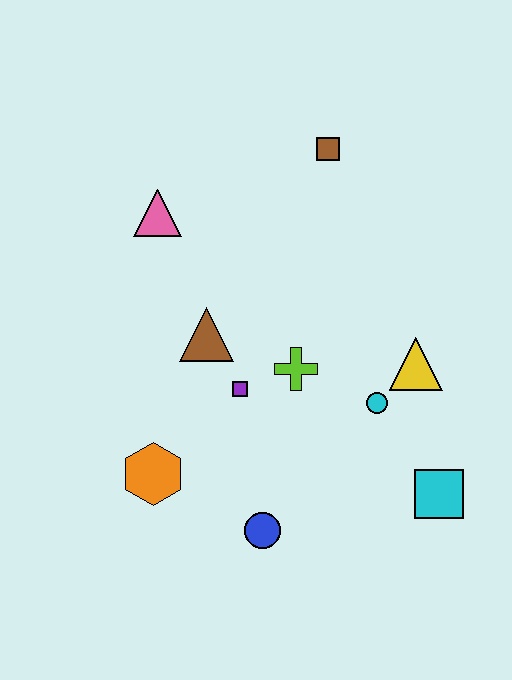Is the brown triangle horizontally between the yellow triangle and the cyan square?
No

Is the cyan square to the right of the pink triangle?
Yes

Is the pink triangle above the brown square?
No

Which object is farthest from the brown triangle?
The cyan square is farthest from the brown triangle.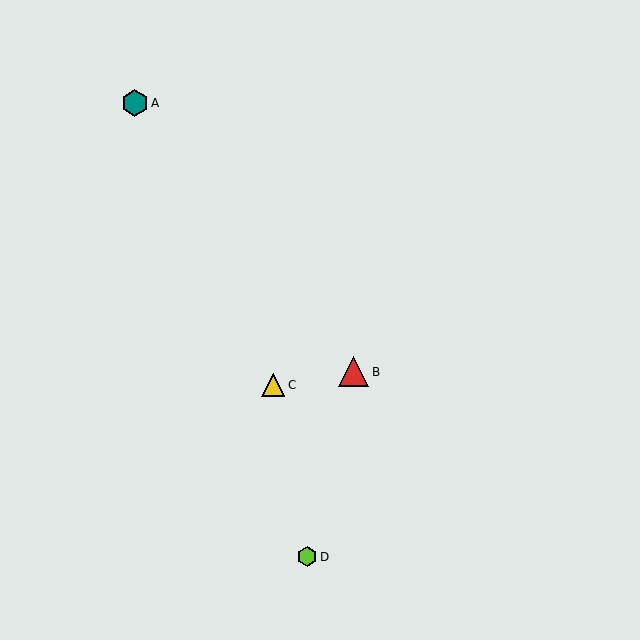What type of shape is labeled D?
Shape D is a lime hexagon.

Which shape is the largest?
The red triangle (labeled B) is the largest.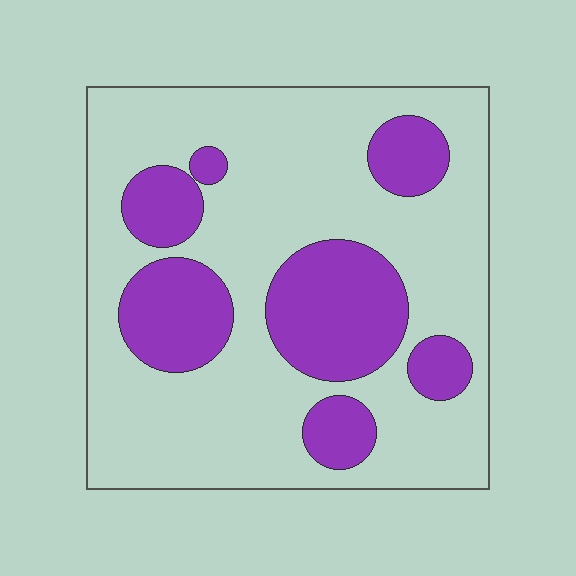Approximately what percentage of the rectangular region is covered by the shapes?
Approximately 30%.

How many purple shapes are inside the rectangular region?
7.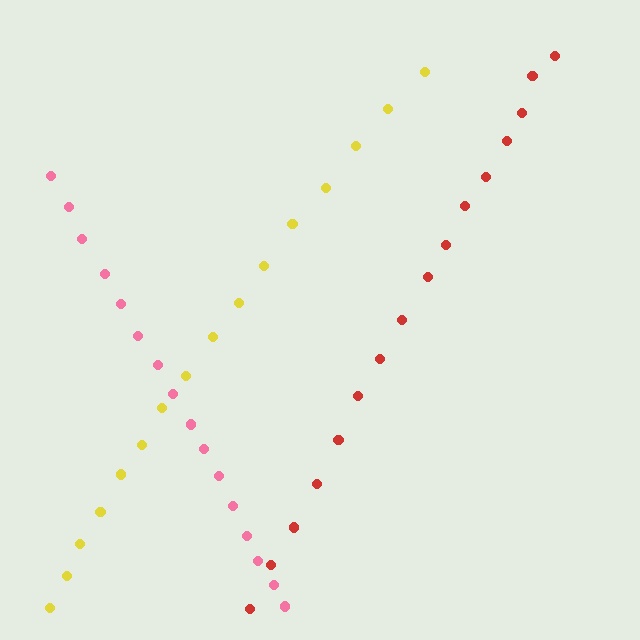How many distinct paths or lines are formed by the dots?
There are 3 distinct paths.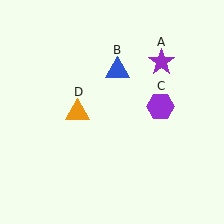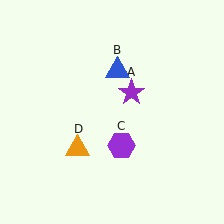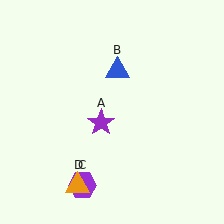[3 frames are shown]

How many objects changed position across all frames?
3 objects changed position: purple star (object A), purple hexagon (object C), orange triangle (object D).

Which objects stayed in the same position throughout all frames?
Blue triangle (object B) remained stationary.